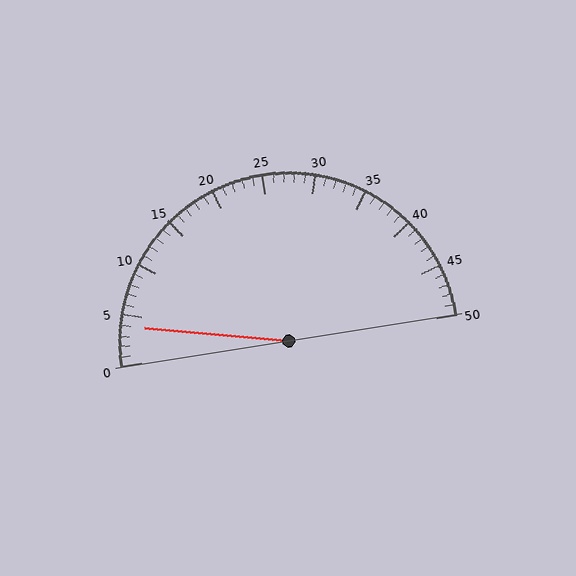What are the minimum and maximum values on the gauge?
The gauge ranges from 0 to 50.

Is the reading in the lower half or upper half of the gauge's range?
The reading is in the lower half of the range (0 to 50).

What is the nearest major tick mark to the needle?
The nearest major tick mark is 5.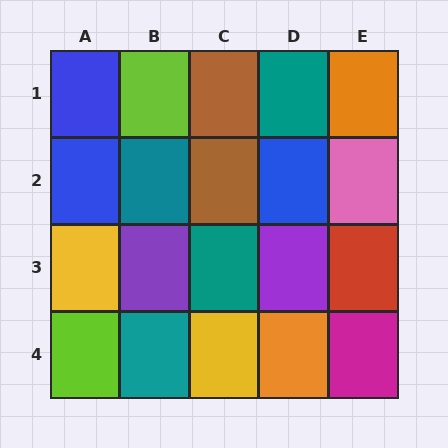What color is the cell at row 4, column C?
Yellow.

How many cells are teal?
4 cells are teal.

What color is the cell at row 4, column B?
Teal.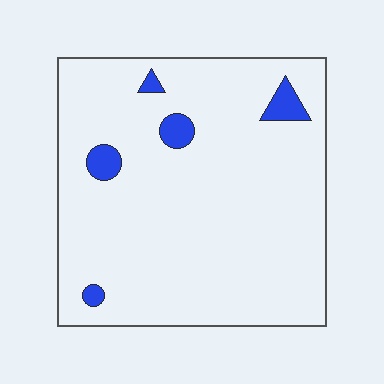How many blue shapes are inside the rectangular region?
5.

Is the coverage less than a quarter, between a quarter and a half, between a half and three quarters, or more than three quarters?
Less than a quarter.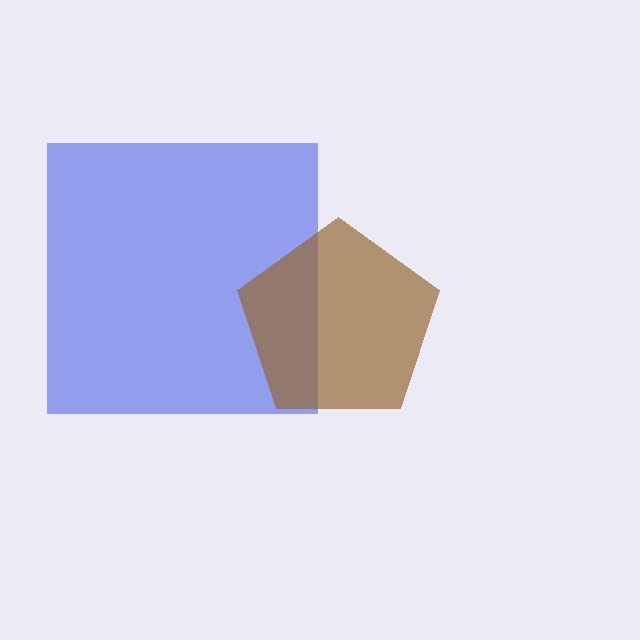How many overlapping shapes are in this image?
There are 2 overlapping shapes in the image.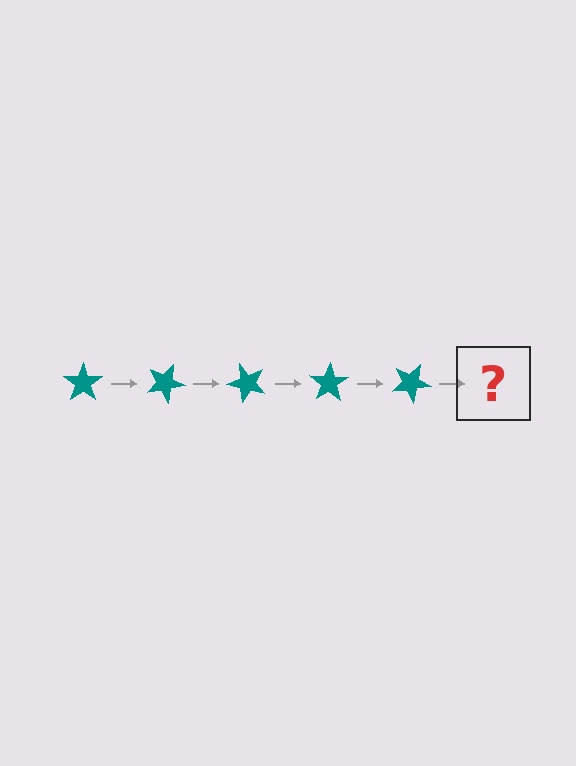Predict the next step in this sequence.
The next step is a teal star rotated 125 degrees.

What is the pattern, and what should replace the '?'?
The pattern is that the star rotates 25 degrees each step. The '?' should be a teal star rotated 125 degrees.